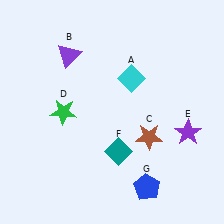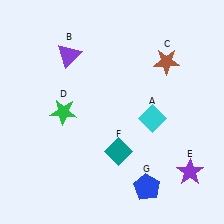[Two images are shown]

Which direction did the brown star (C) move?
The brown star (C) moved up.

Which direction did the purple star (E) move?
The purple star (E) moved down.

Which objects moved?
The objects that moved are: the cyan diamond (A), the brown star (C), the purple star (E).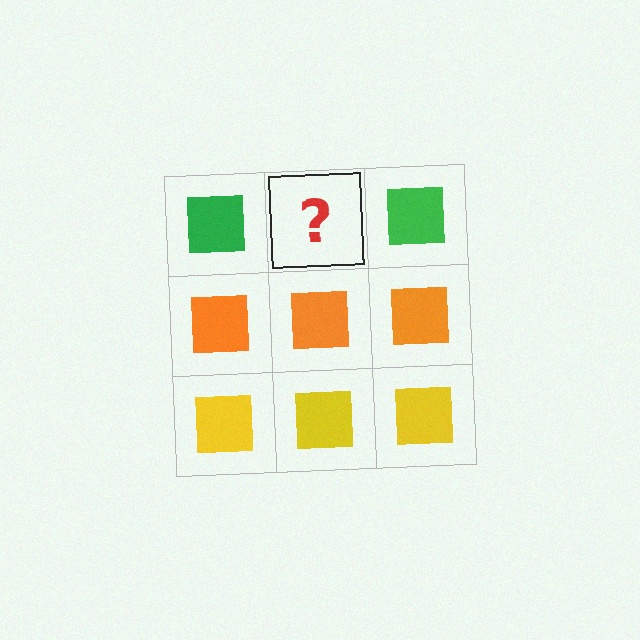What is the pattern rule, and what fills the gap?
The rule is that each row has a consistent color. The gap should be filled with a green square.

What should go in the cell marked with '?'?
The missing cell should contain a green square.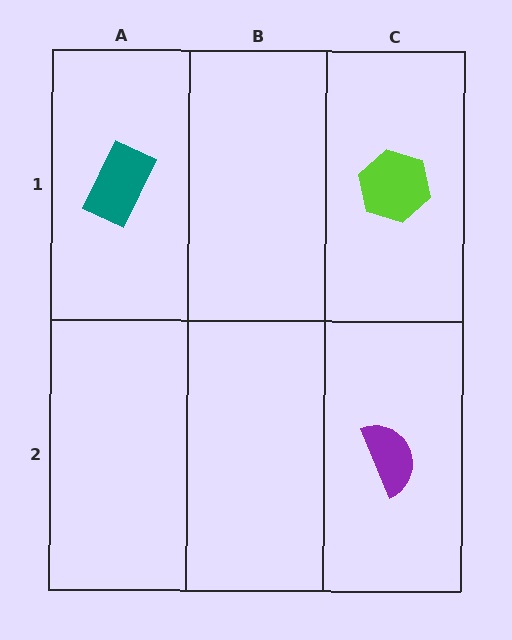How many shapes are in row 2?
1 shape.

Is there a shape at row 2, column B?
No, that cell is empty.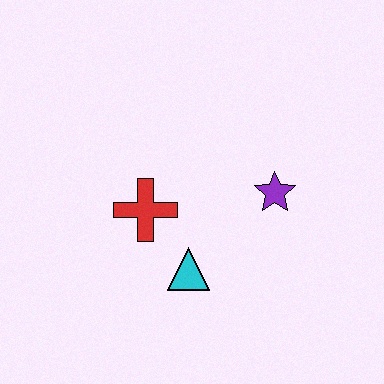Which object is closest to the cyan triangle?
The red cross is closest to the cyan triangle.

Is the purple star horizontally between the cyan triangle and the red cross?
No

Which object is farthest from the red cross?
The purple star is farthest from the red cross.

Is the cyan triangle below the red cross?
Yes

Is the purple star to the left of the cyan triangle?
No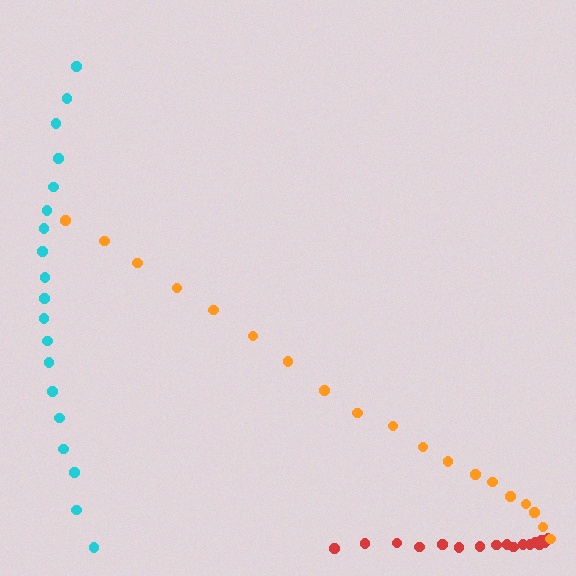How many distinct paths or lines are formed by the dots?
There are 3 distinct paths.